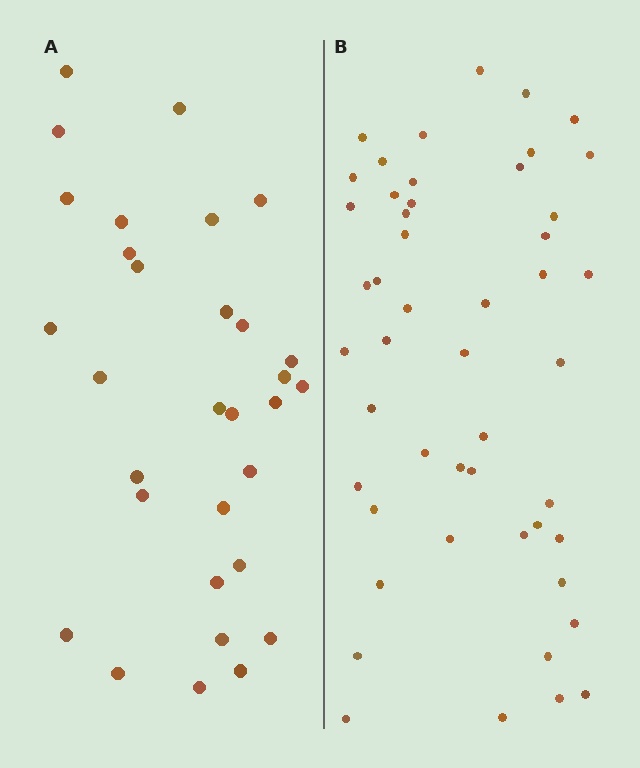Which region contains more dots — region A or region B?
Region B (the right region) has more dots.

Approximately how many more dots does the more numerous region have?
Region B has approximately 20 more dots than region A.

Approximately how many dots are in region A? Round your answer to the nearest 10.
About 30 dots. (The exact count is 31, which rounds to 30.)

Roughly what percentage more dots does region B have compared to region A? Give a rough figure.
About 60% more.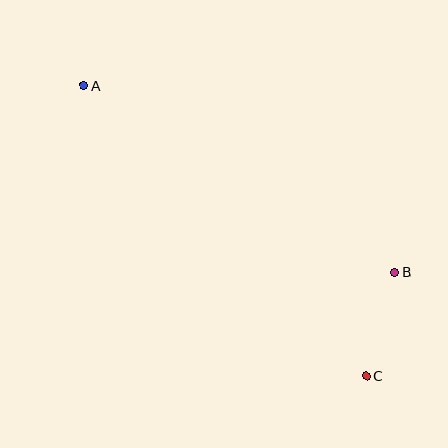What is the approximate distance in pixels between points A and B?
The distance between A and B is approximately 363 pixels.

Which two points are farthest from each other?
Points A and C are farthest from each other.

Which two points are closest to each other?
Points B and C are closest to each other.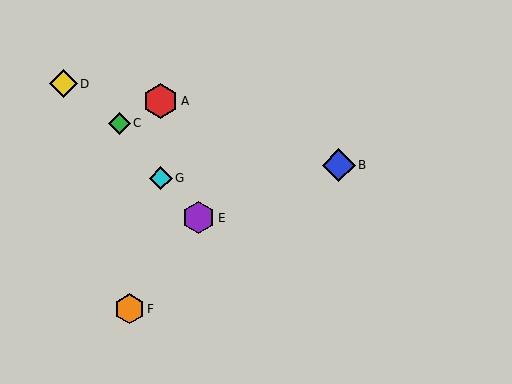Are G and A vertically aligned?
Yes, both are at x≈161.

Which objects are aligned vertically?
Objects A, G are aligned vertically.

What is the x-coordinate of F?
Object F is at x≈129.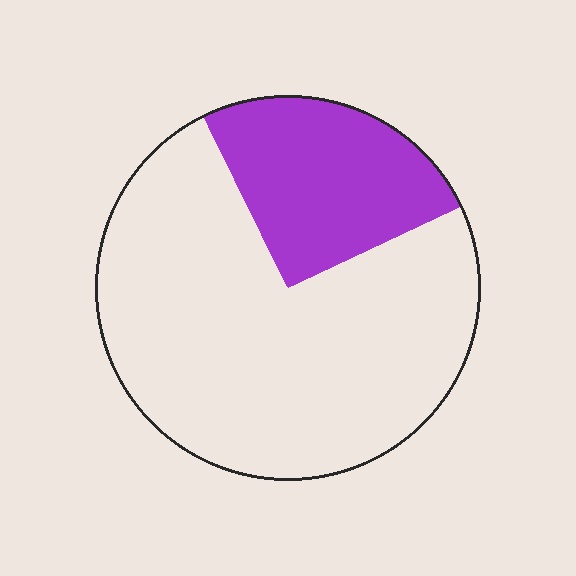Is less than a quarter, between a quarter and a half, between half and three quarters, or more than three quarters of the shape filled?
Between a quarter and a half.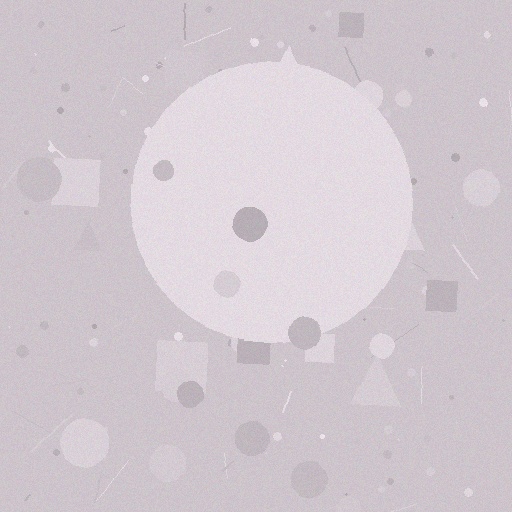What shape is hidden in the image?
A circle is hidden in the image.